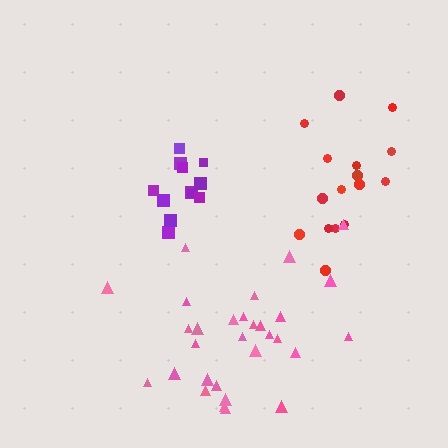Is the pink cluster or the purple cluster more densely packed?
Purple.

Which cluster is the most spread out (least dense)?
Red.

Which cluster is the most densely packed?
Purple.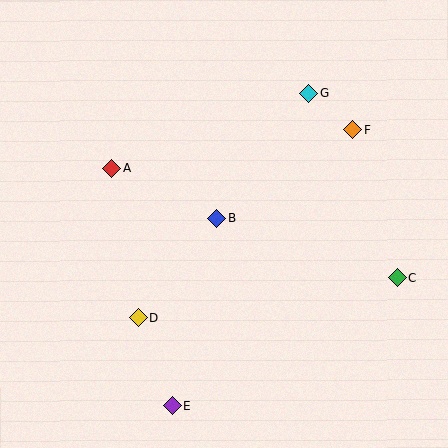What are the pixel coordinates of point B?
Point B is at (217, 218).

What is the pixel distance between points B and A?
The distance between B and A is 116 pixels.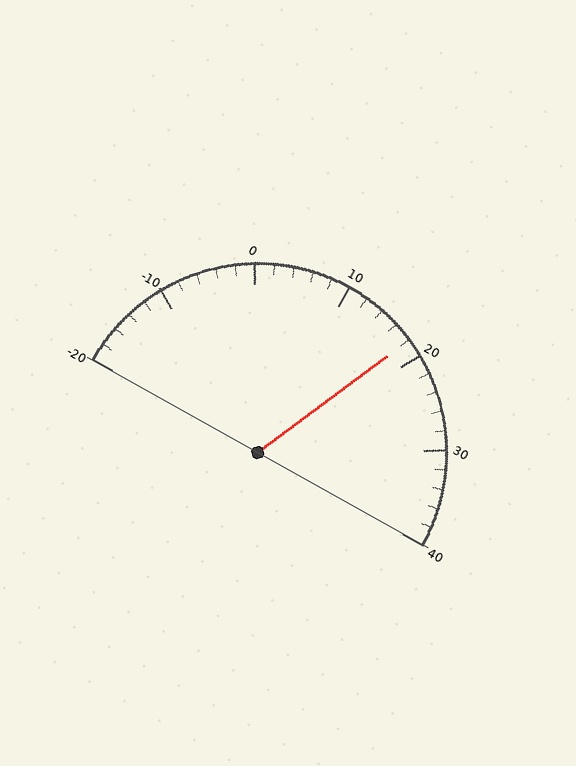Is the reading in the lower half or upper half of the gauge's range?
The reading is in the upper half of the range (-20 to 40).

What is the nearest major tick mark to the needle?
The nearest major tick mark is 20.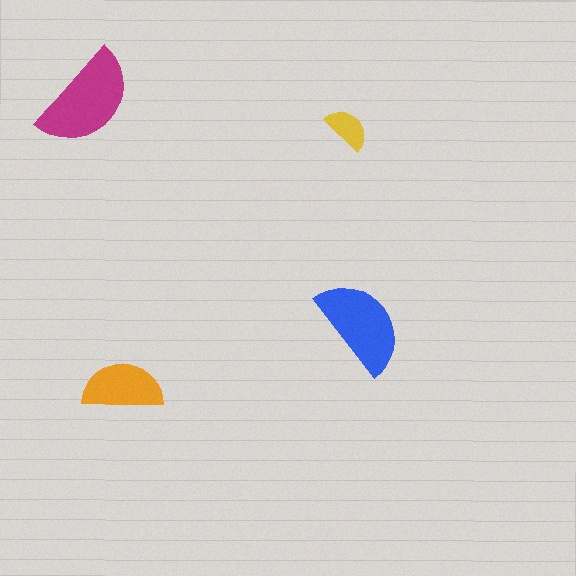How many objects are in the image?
There are 4 objects in the image.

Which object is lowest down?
The orange semicircle is bottommost.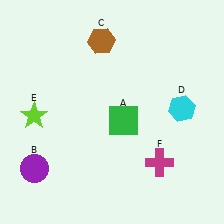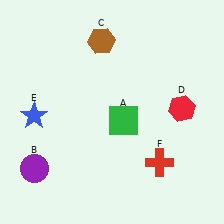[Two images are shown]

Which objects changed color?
D changed from cyan to red. E changed from lime to blue. F changed from magenta to red.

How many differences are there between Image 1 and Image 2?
There are 3 differences between the two images.